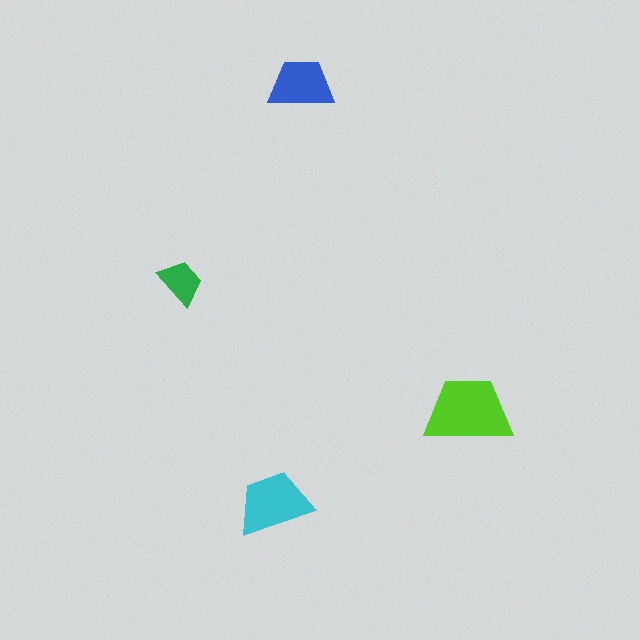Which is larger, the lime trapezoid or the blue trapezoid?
The lime one.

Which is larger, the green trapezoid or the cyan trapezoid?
The cyan one.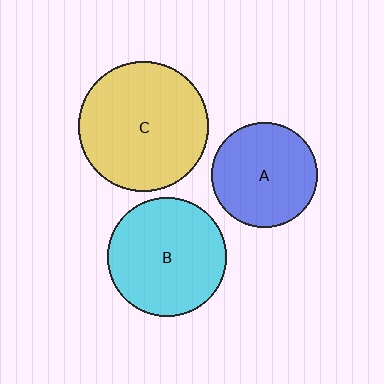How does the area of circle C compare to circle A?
Approximately 1.5 times.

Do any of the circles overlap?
No, none of the circles overlap.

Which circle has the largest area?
Circle C (yellow).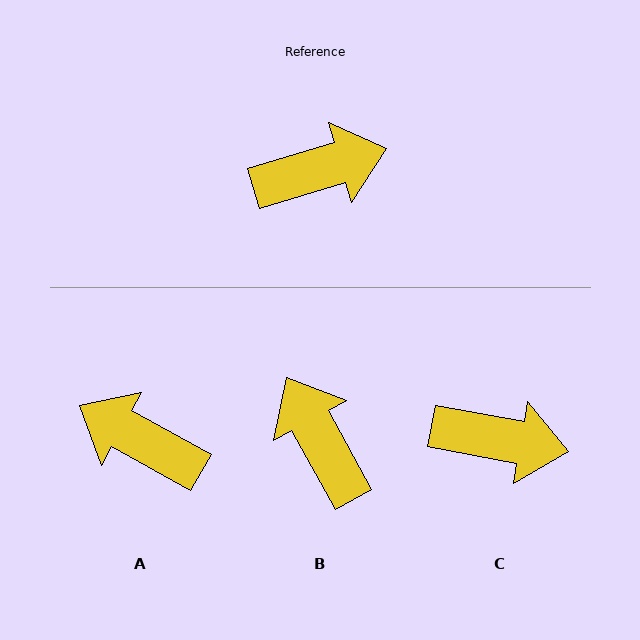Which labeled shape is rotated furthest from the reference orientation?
A, about 135 degrees away.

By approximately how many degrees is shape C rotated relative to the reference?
Approximately 27 degrees clockwise.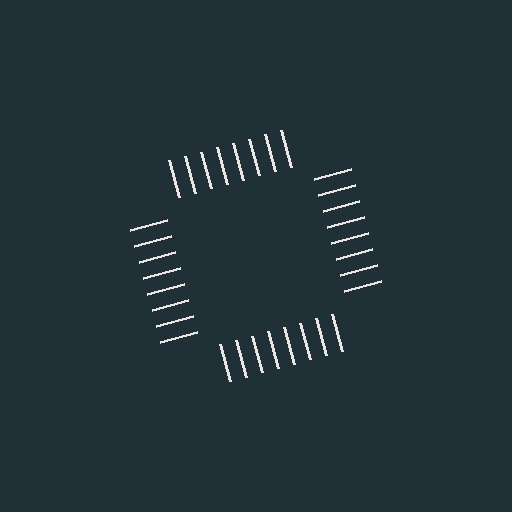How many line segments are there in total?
32 — 8 along each of the 4 edges.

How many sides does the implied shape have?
4 sides — the line-ends trace a square.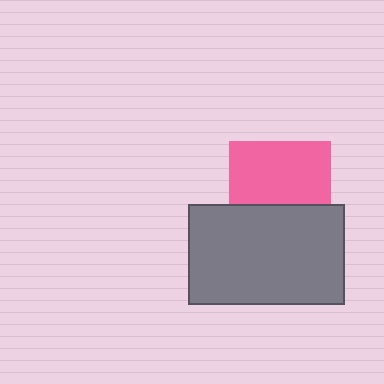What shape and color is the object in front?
The object in front is a gray rectangle.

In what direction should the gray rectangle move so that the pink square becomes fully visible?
The gray rectangle should move down. That is the shortest direction to clear the overlap and leave the pink square fully visible.